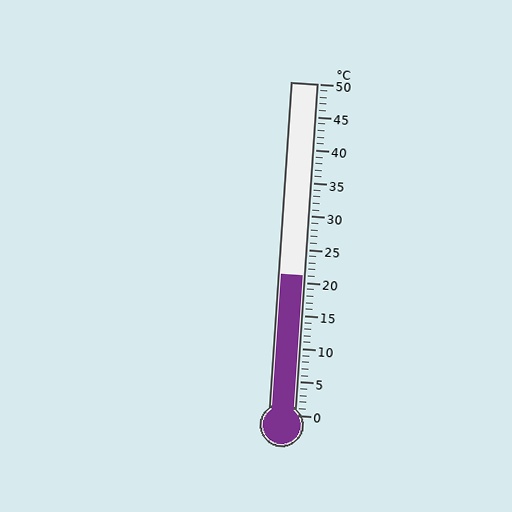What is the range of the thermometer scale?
The thermometer scale ranges from 0°C to 50°C.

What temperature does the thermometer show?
The thermometer shows approximately 21°C.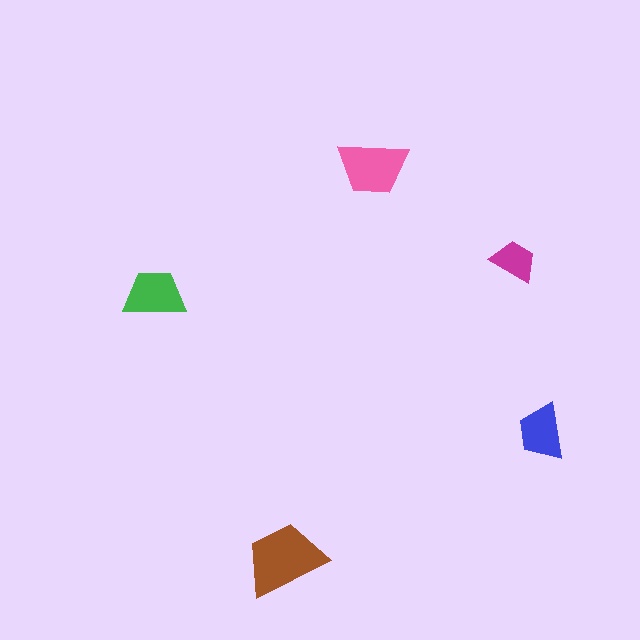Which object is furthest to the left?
The green trapezoid is leftmost.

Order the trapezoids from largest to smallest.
the brown one, the pink one, the green one, the blue one, the magenta one.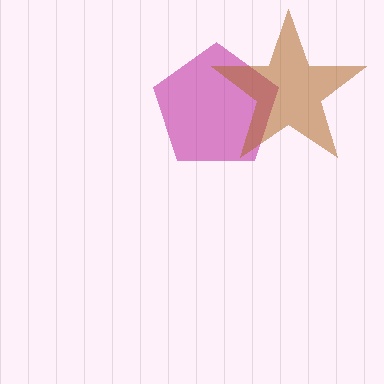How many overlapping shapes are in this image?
There are 2 overlapping shapes in the image.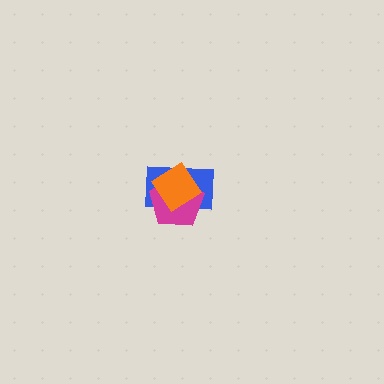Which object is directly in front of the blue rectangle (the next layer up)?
The magenta pentagon is directly in front of the blue rectangle.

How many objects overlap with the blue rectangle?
2 objects overlap with the blue rectangle.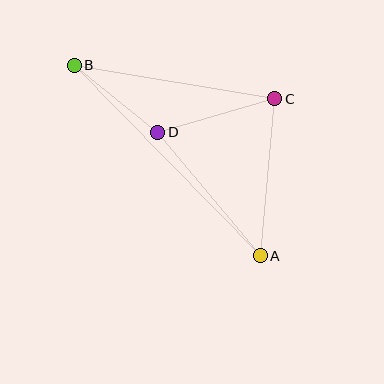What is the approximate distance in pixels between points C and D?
The distance between C and D is approximately 122 pixels.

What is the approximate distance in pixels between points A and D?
The distance between A and D is approximately 161 pixels.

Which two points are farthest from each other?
Points A and B are farthest from each other.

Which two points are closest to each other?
Points B and D are closest to each other.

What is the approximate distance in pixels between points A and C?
The distance between A and C is approximately 158 pixels.